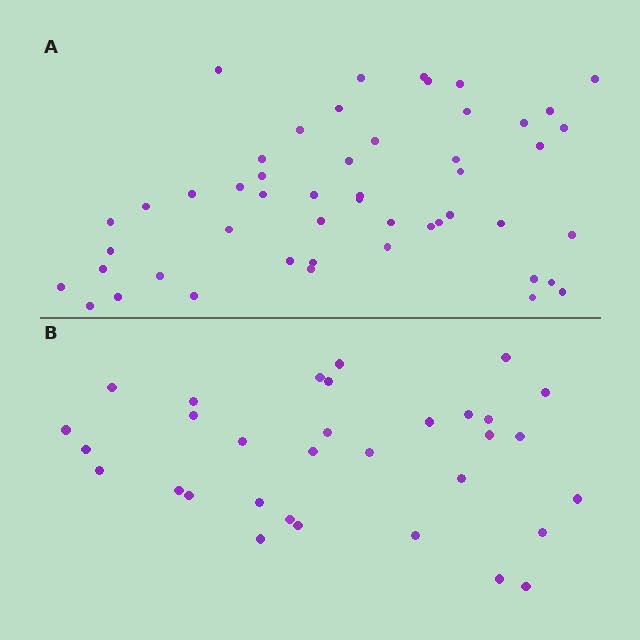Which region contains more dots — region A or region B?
Region A (the top region) has more dots.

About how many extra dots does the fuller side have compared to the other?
Region A has approximately 20 more dots than region B.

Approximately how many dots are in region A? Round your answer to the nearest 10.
About 50 dots.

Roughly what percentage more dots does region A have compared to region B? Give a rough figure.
About 55% more.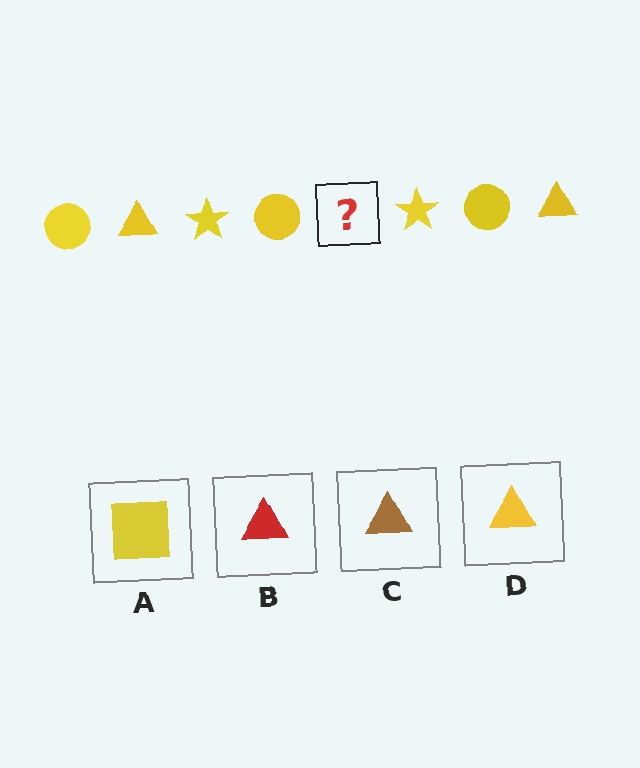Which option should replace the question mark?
Option D.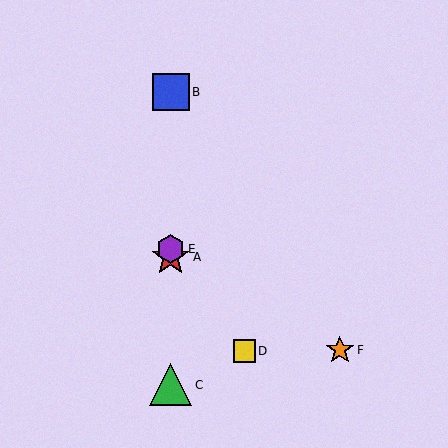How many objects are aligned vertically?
4 objects (A, B, C, E) are aligned vertically.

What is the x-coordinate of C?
Object C is at x≈171.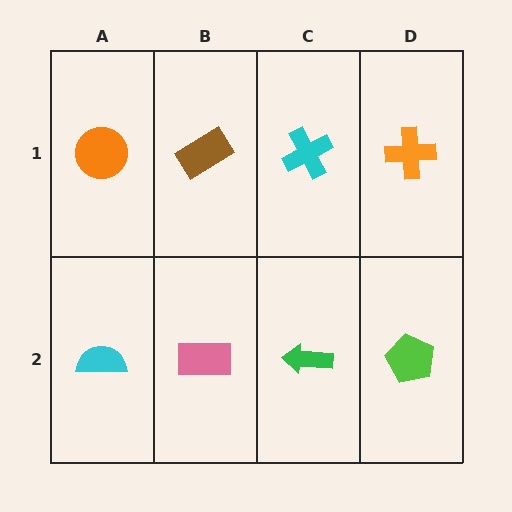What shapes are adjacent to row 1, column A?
A cyan semicircle (row 2, column A), a brown rectangle (row 1, column B).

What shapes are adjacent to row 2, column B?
A brown rectangle (row 1, column B), a cyan semicircle (row 2, column A), a green arrow (row 2, column C).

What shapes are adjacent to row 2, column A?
An orange circle (row 1, column A), a pink rectangle (row 2, column B).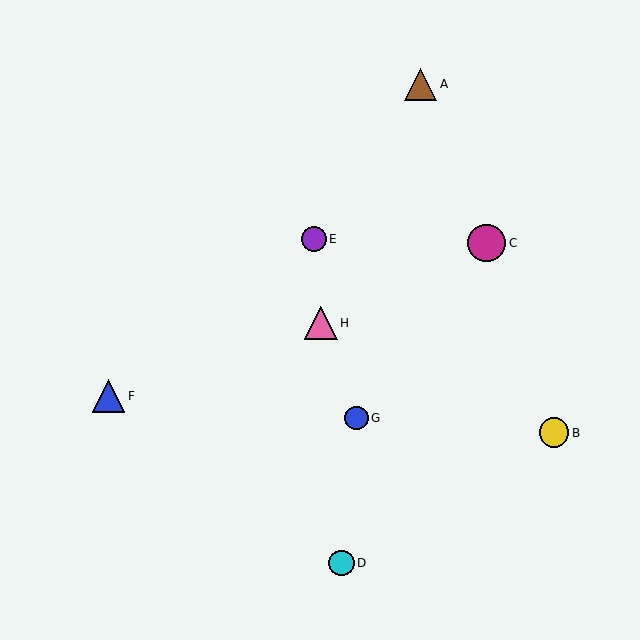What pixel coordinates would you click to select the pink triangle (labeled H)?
Click at (321, 323) to select the pink triangle H.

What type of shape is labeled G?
Shape G is a blue circle.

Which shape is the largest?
The magenta circle (labeled C) is the largest.